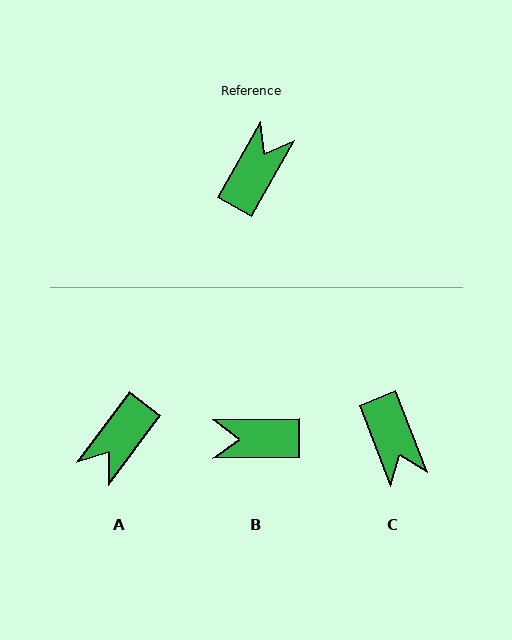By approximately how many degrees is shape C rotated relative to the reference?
Approximately 130 degrees clockwise.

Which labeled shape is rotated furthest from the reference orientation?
A, about 172 degrees away.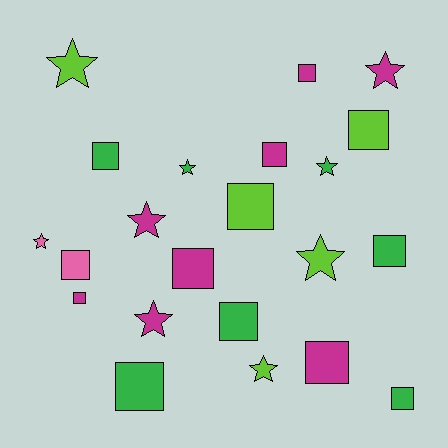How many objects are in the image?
There are 22 objects.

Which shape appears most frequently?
Square, with 13 objects.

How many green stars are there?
There are 2 green stars.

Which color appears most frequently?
Magenta, with 8 objects.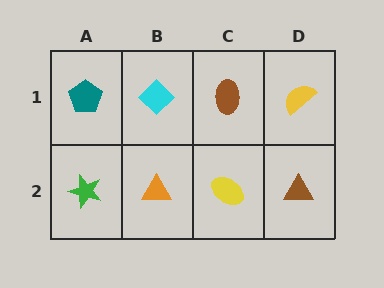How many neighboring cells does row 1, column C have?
3.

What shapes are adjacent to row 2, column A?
A teal pentagon (row 1, column A), an orange triangle (row 2, column B).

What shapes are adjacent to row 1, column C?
A yellow ellipse (row 2, column C), a cyan diamond (row 1, column B), a yellow semicircle (row 1, column D).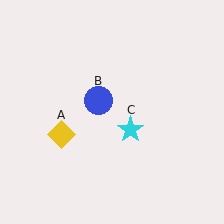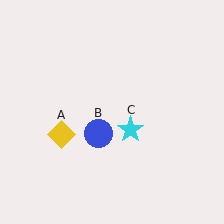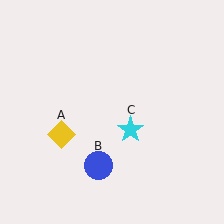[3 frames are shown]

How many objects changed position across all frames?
1 object changed position: blue circle (object B).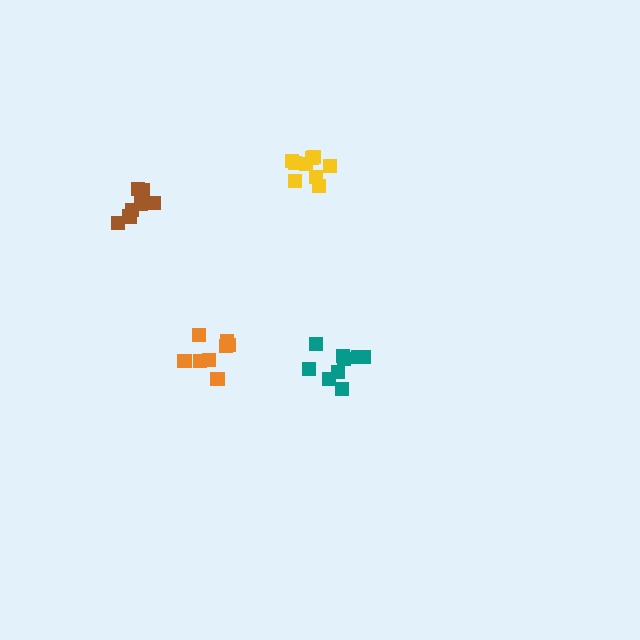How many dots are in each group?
Group 1: 8 dots, Group 2: 9 dots, Group 3: 9 dots, Group 4: 10 dots (36 total).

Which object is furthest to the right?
The teal cluster is rightmost.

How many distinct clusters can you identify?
There are 4 distinct clusters.